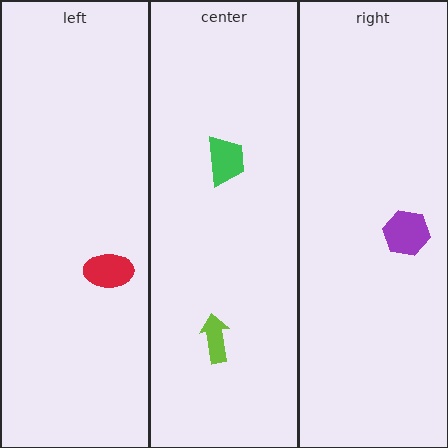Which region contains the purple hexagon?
The right region.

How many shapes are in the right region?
1.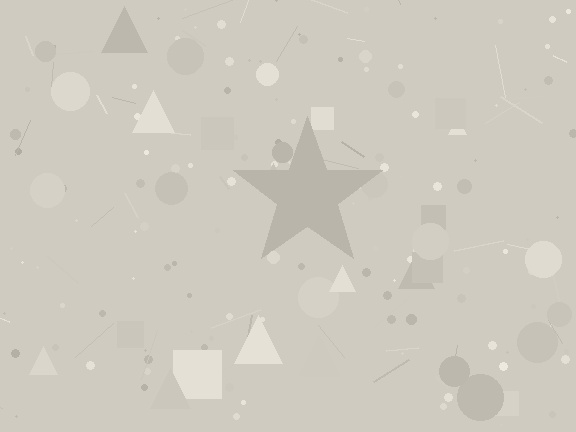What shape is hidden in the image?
A star is hidden in the image.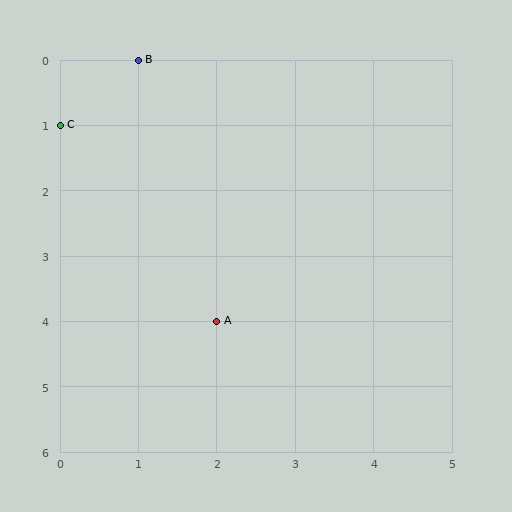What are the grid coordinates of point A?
Point A is at grid coordinates (2, 4).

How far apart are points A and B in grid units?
Points A and B are 1 column and 4 rows apart (about 4.1 grid units diagonally).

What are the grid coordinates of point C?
Point C is at grid coordinates (0, 1).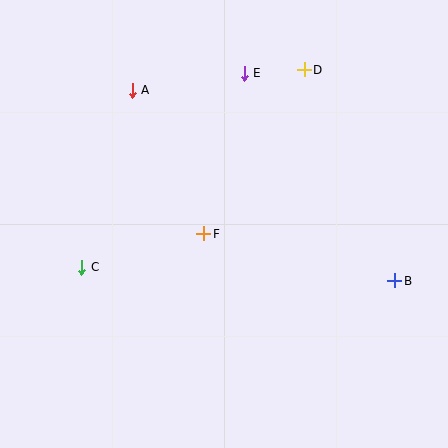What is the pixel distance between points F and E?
The distance between F and E is 166 pixels.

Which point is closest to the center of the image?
Point F at (204, 234) is closest to the center.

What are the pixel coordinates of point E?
Point E is at (244, 73).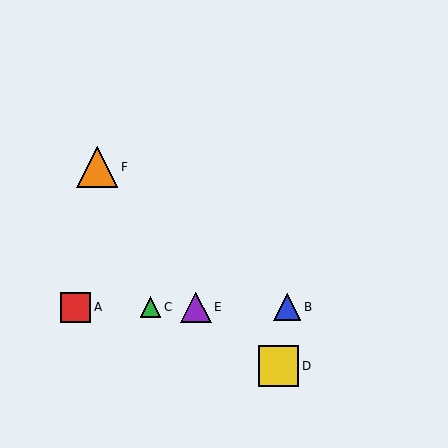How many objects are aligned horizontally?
4 objects (A, B, C, E) are aligned horizontally.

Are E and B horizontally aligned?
Yes, both are at y≈307.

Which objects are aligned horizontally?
Objects A, B, C, E are aligned horizontally.